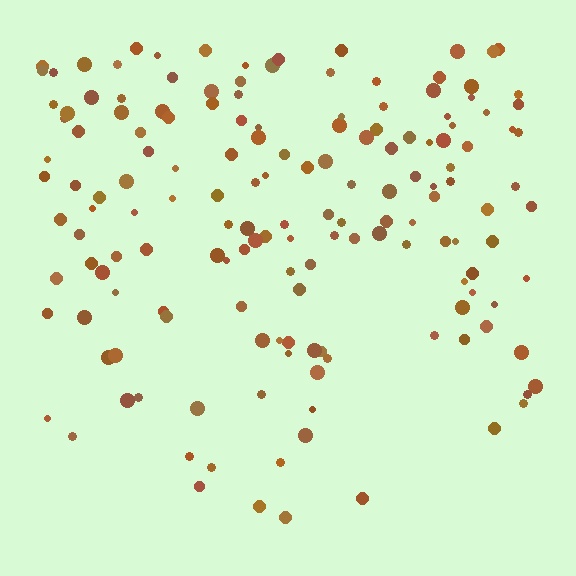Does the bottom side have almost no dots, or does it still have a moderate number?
Still a moderate number, just noticeably fewer than the top.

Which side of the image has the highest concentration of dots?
The top.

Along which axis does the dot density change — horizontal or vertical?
Vertical.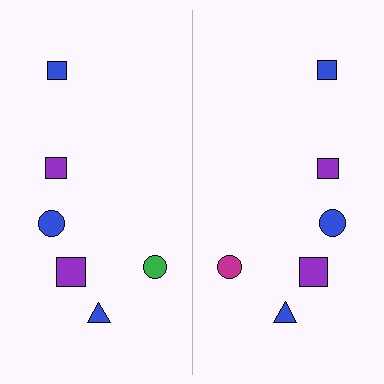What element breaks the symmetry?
The magenta circle on the right side breaks the symmetry — its mirror counterpart is green.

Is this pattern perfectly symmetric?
No, the pattern is not perfectly symmetric. The magenta circle on the right side breaks the symmetry — its mirror counterpart is green.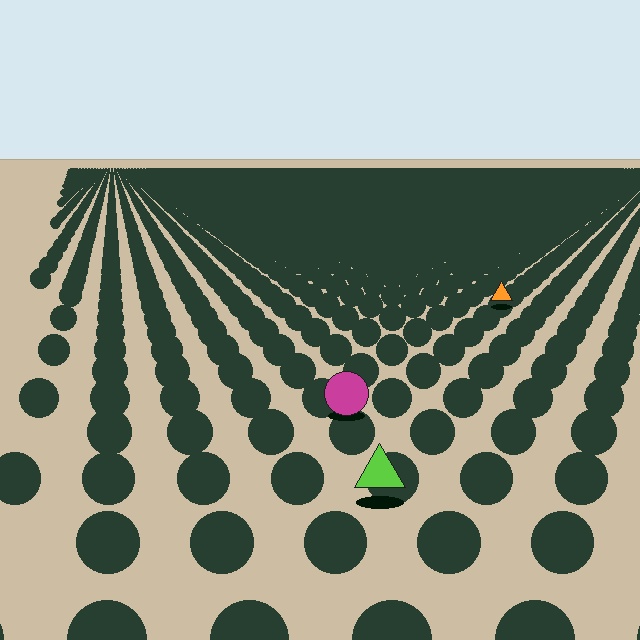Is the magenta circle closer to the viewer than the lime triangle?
No. The lime triangle is closer — you can tell from the texture gradient: the ground texture is coarser near it.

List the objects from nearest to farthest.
From nearest to farthest: the lime triangle, the magenta circle, the orange triangle.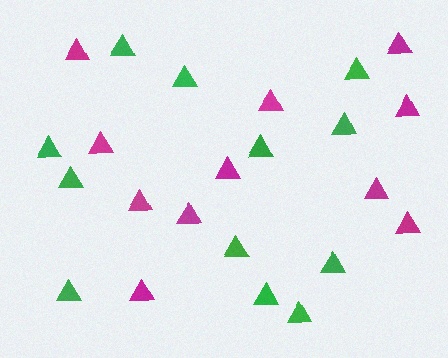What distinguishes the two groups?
There are 2 groups: one group of green triangles (12) and one group of magenta triangles (11).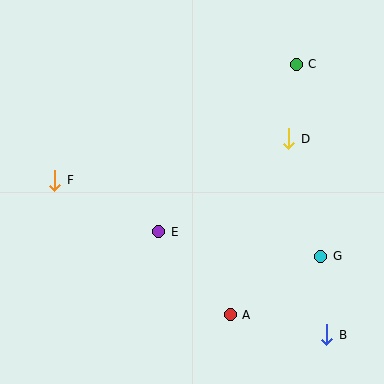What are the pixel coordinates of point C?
Point C is at (296, 64).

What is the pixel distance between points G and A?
The distance between G and A is 108 pixels.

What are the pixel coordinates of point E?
Point E is at (159, 232).